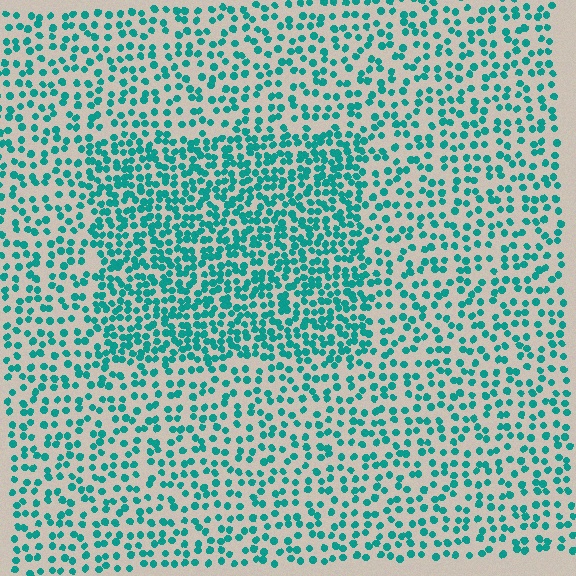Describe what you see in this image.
The image contains small teal elements arranged at two different densities. A rectangle-shaped region is visible where the elements are more densely packed than the surrounding area.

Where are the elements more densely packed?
The elements are more densely packed inside the rectangle boundary.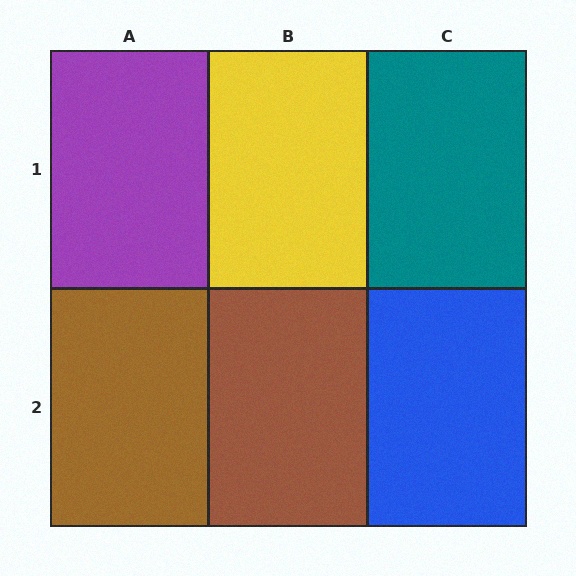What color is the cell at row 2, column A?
Brown.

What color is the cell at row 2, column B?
Brown.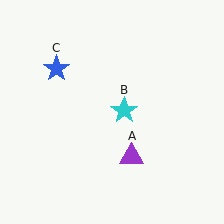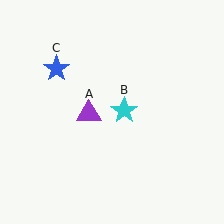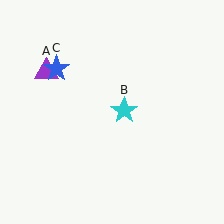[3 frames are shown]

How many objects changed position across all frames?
1 object changed position: purple triangle (object A).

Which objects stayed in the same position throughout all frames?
Cyan star (object B) and blue star (object C) remained stationary.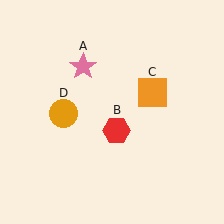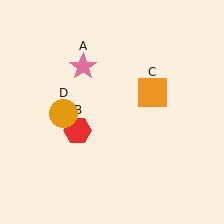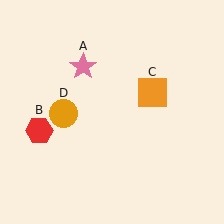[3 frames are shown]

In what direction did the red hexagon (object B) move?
The red hexagon (object B) moved left.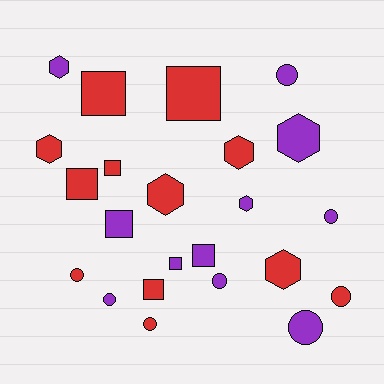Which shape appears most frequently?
Circle, with 8 objects.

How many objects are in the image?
There are 23 objects.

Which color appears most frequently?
Red, with 12 objects.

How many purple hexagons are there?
There are 3 purple hexagons.